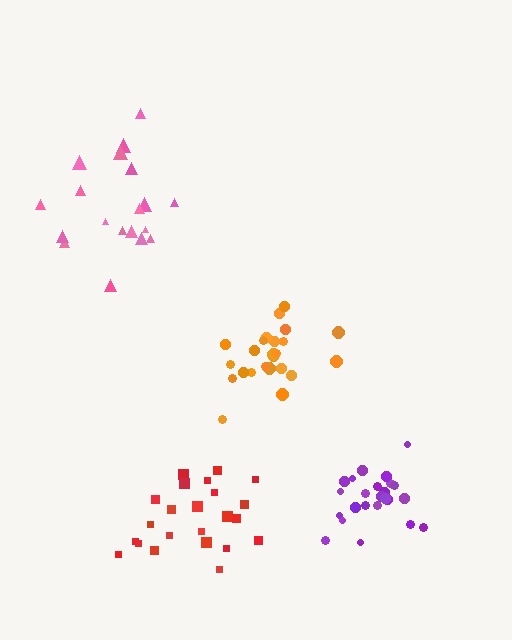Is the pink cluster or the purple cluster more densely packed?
Purple.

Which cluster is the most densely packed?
Orange.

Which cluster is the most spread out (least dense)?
Pink.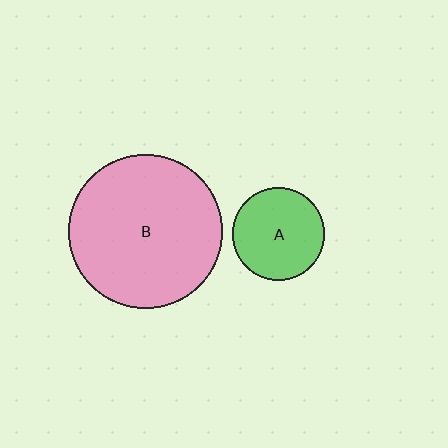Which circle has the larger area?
Circle B (pink).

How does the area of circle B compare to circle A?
Approximately 2.8 times.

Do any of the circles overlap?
No, none of the circles overlap.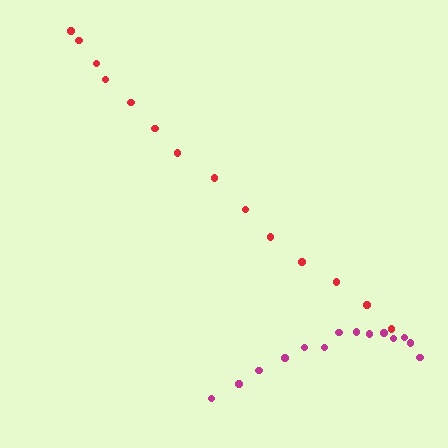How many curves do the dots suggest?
There are 2 distinct paths.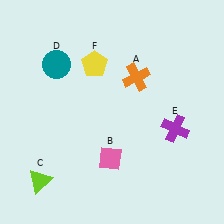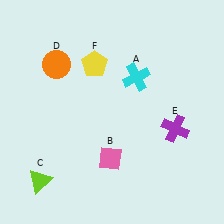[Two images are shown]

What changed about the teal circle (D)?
In Image 1, D is teal. In Image 2, it changed to orange.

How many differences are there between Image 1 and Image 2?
There are 2 differences between the two images.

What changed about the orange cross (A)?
In Image 1, A is orange. In Image 2, it changed to cyan.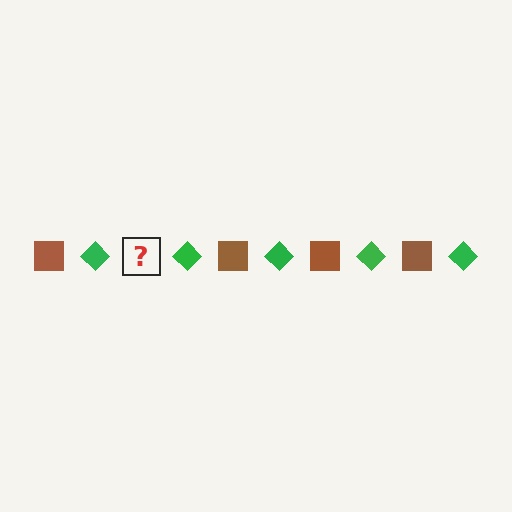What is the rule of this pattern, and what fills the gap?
The rule is that the pattern alternates between brown square and green diamond. The gap should be filled with a brown square.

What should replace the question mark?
The question mark should be replaced with a brown square.